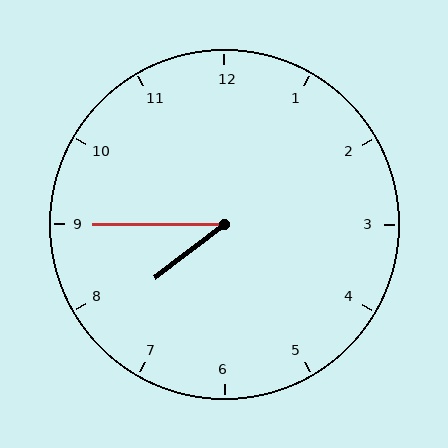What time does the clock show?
7:45.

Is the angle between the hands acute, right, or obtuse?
It is acute.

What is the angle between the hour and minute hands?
Approximately 38 degrees.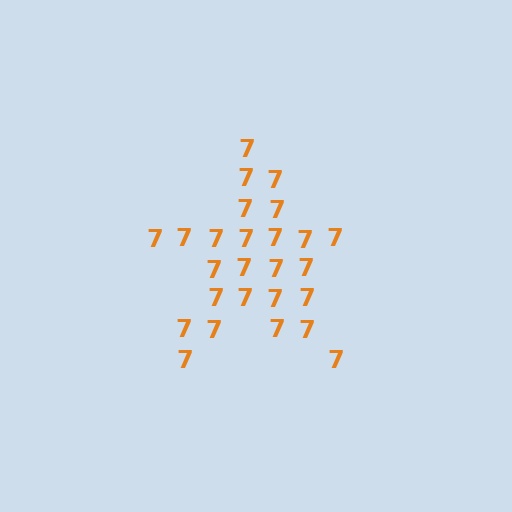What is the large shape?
The large shape is a star.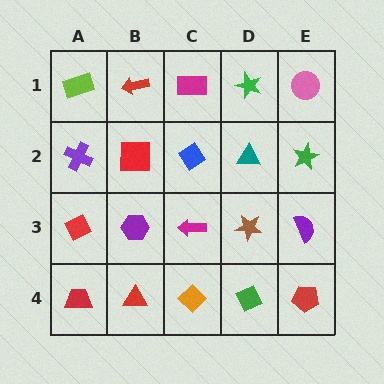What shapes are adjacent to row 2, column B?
A red arrow (row 1, column B), a purple hexagon (row 3, column B), a purple cross (row 2, column A), a blue diamond (row 2, column C).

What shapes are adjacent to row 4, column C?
A magenta arrow (row 3, column C), a red triangle (row 4, column B), a green diamond (row 4, column D).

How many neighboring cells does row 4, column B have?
3.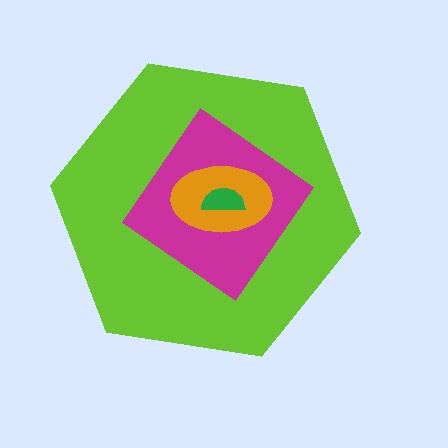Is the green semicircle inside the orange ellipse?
Yes.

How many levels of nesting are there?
4.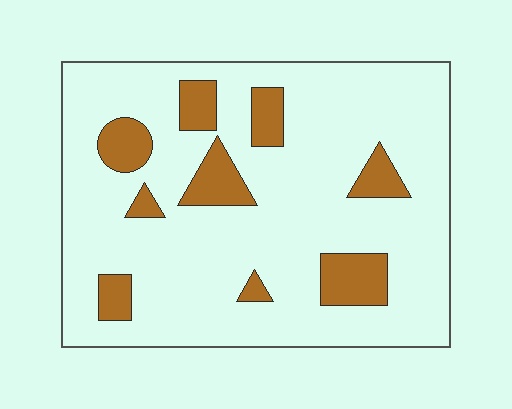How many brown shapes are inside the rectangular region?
9.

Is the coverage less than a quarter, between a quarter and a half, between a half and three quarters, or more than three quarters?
Less than a quarter.